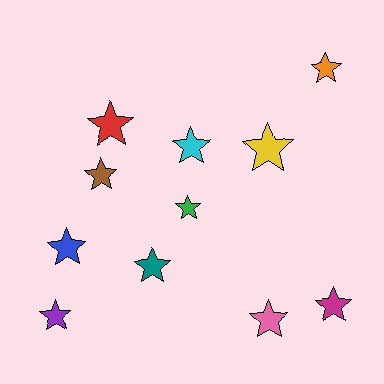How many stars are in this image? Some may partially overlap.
There are 11 stars.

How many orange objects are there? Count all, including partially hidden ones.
There is 1 orange object.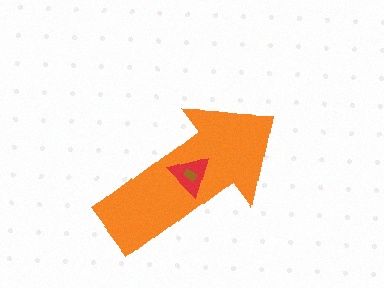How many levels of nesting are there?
3.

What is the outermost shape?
The orange arrow.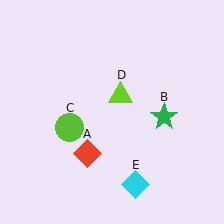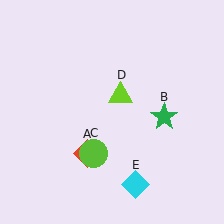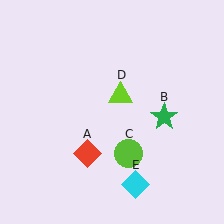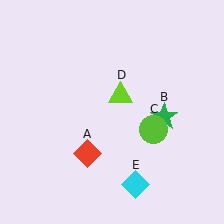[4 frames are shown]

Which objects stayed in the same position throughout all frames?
Red diamond (object A) and green star (object B) and lime triangle (object D) and cyan diamond (object E) remained stationary.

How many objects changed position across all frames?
1 object changed position: lime circle (object C).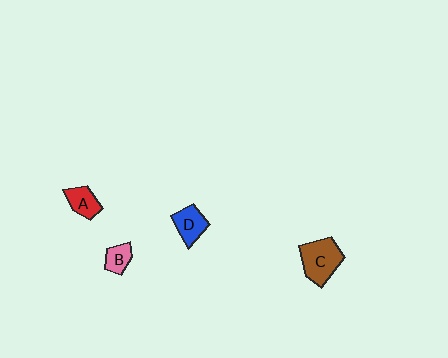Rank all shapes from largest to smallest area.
From largest to smallest: C (brown), D (blue), A (red), B (pink).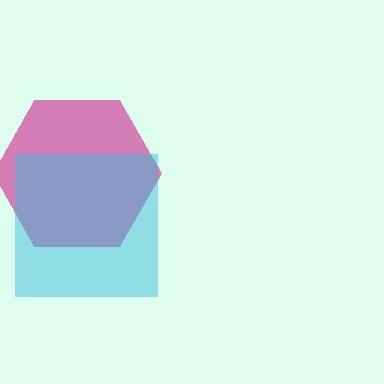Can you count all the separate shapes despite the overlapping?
Yes, there are 2 separate shapes.